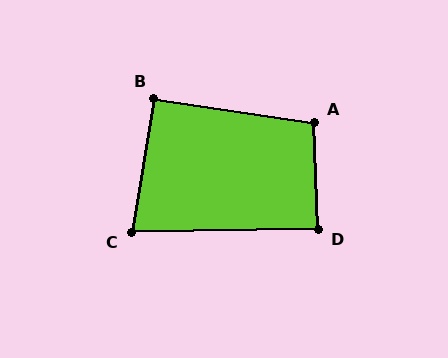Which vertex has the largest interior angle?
A, at approximately 100 degrees.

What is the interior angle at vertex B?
Approximately 91 degrees (approximately right).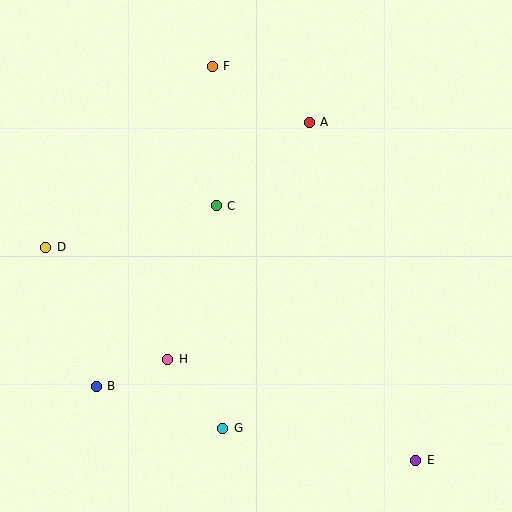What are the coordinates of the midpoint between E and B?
The midpoint between E and B is at (256, 423).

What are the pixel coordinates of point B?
Point B is at (96, 386).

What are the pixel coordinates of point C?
Point C is at (216, 206).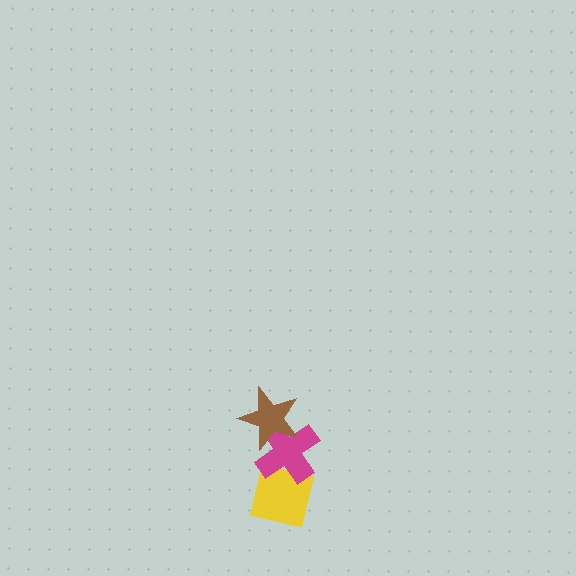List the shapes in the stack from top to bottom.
From top to bottom: the brown star, the magenta cross, the yellow square.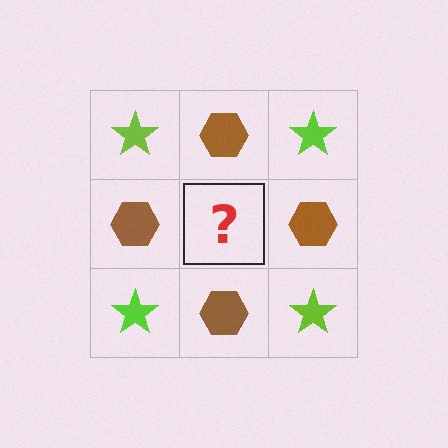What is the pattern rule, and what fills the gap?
The rule is that it alternates lime star and brown hexagon in a checkerboard pattern. The gap should be filled with a lime star.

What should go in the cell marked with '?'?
The missing cell should contain a lime star.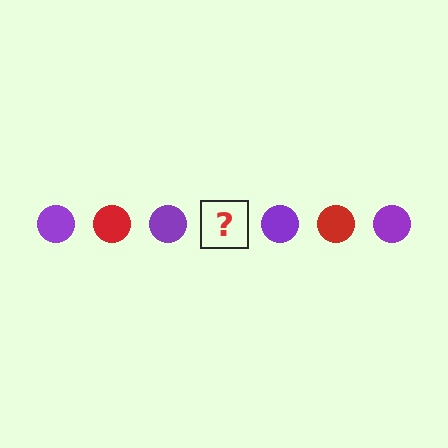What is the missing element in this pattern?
The missing element is a red circle.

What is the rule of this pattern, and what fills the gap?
The rule is that the pattern cycles through purple, red circles. The gap should be filled with a red circle.